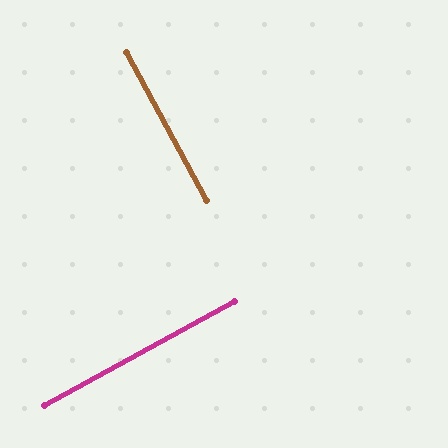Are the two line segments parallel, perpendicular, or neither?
Perpendicular — they meet at approximately 89°.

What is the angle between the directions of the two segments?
Approximately 89 degrees.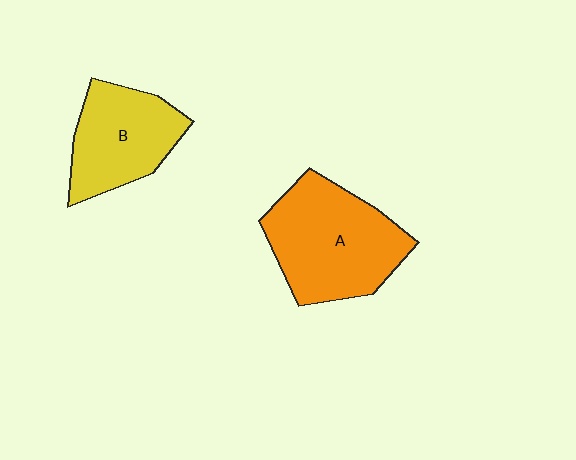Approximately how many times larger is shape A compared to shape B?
Approximately 1.3 times.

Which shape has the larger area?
Shape A (orange).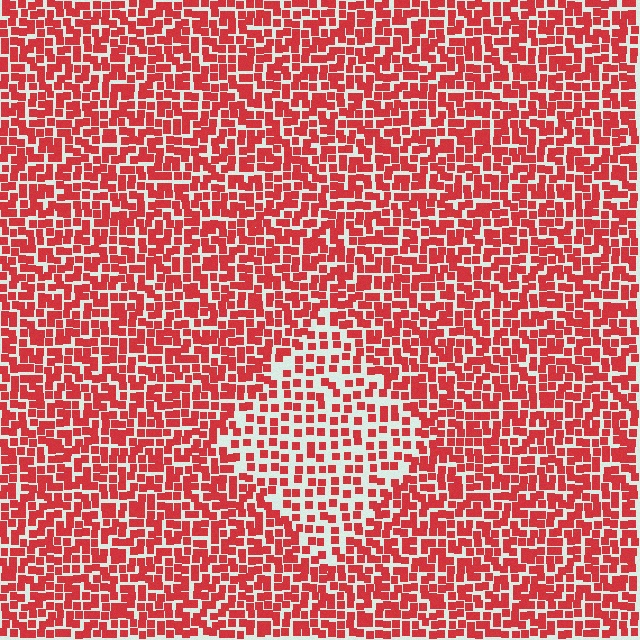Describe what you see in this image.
The image contains small red elements arranged at two different densities. A diamond-shaped region is visible where the elements are less densely packed than the surrounding area.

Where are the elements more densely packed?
The elements are more densely packed outside the diamond boundary.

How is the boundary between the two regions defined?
The boundary is defined by a change in element density (approximately 1.8x ratio). All elements are the same color, size, and shape.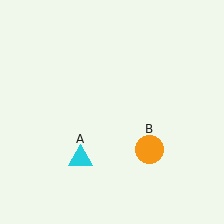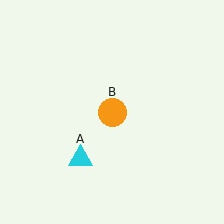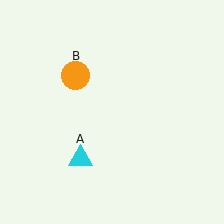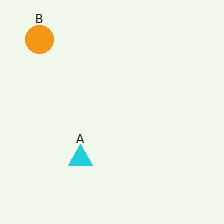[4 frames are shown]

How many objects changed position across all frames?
1 object changed position: orange circle (object B).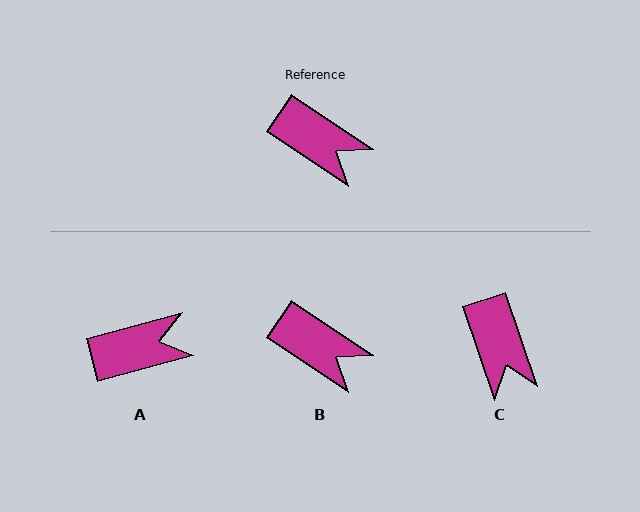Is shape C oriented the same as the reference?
No, it is off by about 38 degrees.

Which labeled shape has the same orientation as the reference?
B.